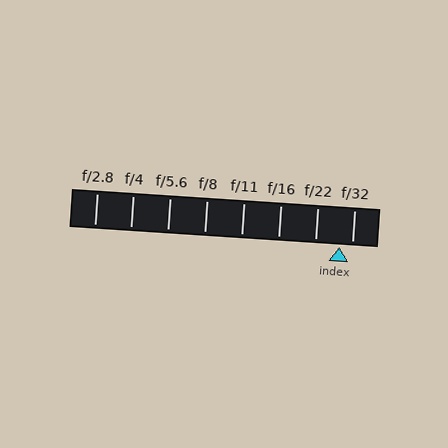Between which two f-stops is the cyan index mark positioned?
The index mark is between f/22 and f/32.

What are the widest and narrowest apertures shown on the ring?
The widest aperture shown is f/2.8 and the narrowest is f/32.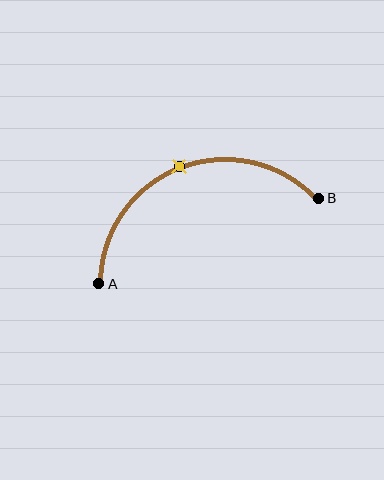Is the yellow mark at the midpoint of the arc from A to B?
Yes. The yellow mark lies on the arc at equal arc-length from both A and B — it is the arc midpoint.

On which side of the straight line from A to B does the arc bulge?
The arc bulges above the straight line connecting A and B.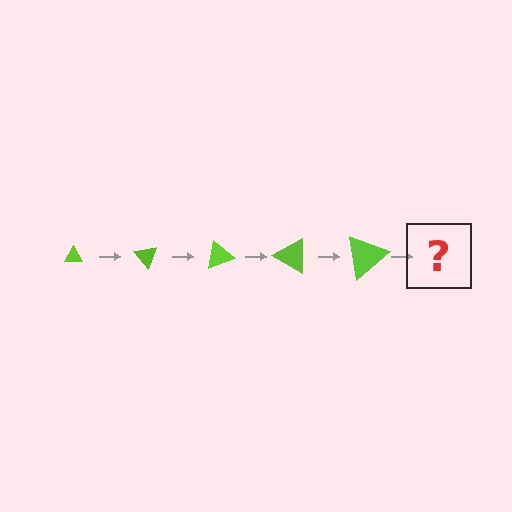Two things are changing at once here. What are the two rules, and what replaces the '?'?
The two rules are that the triangle grows larger each step and it rotates 50 degrees each step. The '?' should be a triangle, larger than the previous one and rotated 250 degrees from the start.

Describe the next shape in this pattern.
It should be a triangle, larger than the previous one and rotated 250 degrees from the start.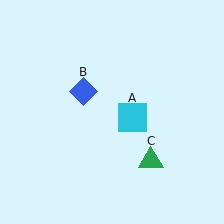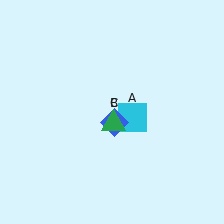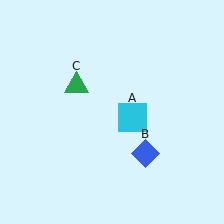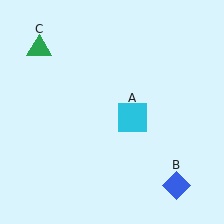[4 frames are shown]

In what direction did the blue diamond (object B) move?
The blue diamond (object B) moved down and to the right.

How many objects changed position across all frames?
2 objects changed position: blue diamond (object B), green triangle (object C).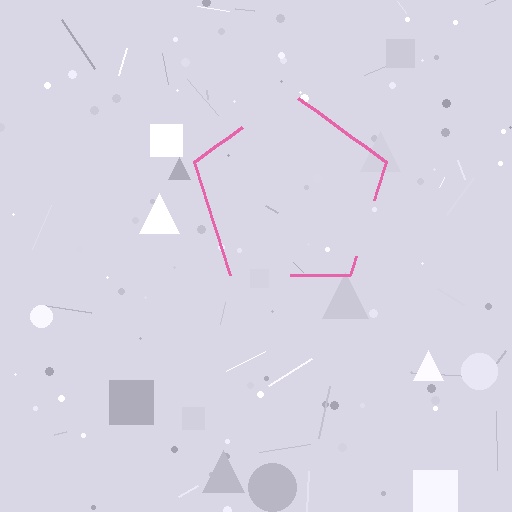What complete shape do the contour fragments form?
The contour fragments form a pentagon.